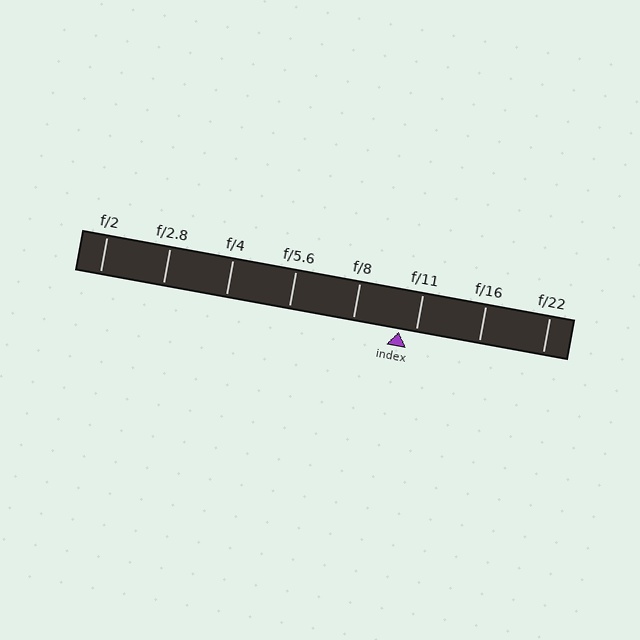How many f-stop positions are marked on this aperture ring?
There are 8 f-stop positions marked.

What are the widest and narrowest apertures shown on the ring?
The widest aperture shown is f/2 and the narrowest is f/22.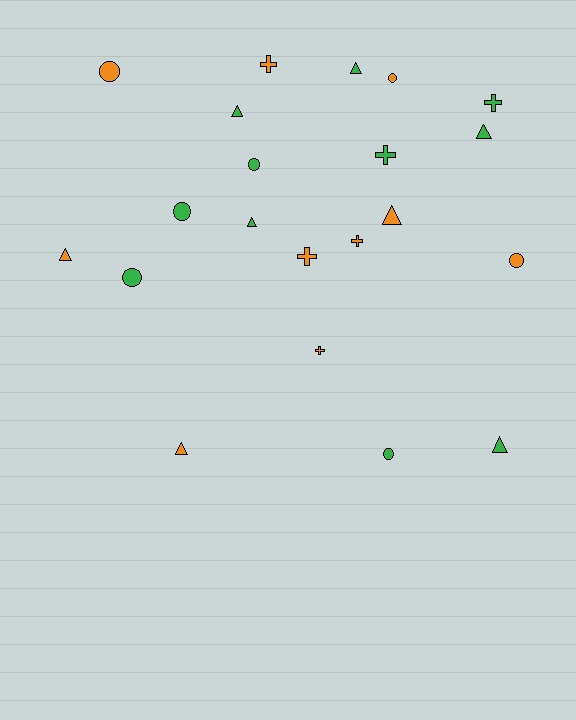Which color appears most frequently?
Green, with 11 objects.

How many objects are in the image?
There are 21 objects.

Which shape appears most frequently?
Triangle, with 8 objects.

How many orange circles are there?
There are 3 orange circles.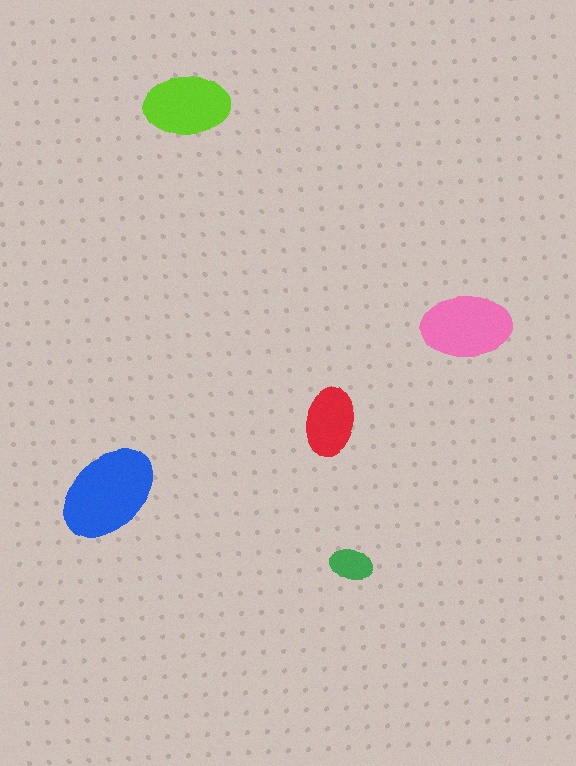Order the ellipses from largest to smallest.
the blue one, the pink one, the lime one, the red one, the green one.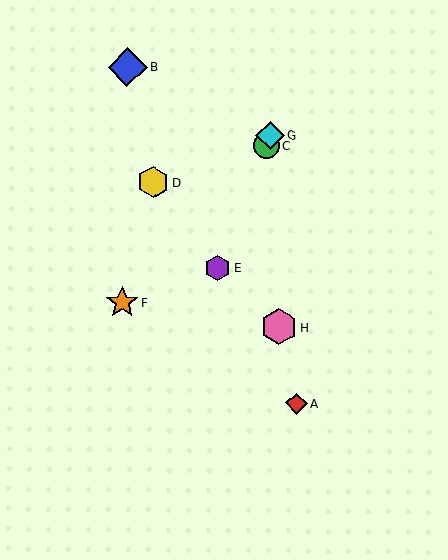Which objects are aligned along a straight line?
Objects C, E, G are aligned along a straight line.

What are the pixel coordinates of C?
Object C is at (266, 146).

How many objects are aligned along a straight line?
3 objects (C, E, G) are aligned along a straight line.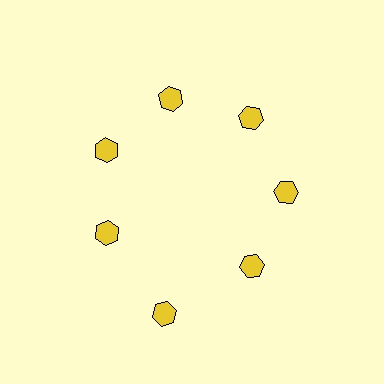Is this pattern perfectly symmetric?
No. The 7 yellow hexagons are arranged in a ring, but one element near the 6 o'clock position is pushed outward from the center, breaking the 7-fold rotational symmetry.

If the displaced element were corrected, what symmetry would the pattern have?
It would have 7-fold rotational symmetry — the pattern would map onto itself every 51 degrees.